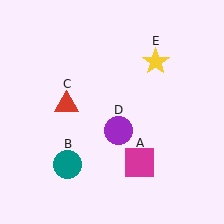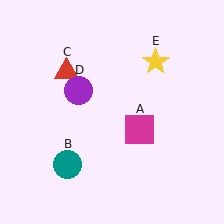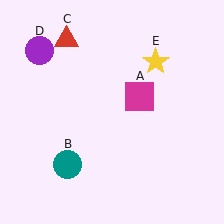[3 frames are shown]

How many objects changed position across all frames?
3 objects changed position: magenta square (object A), red triangle (object C), purple circle (object D).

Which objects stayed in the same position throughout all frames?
Teal circle (object B) and yellow star (object E) remained stationary.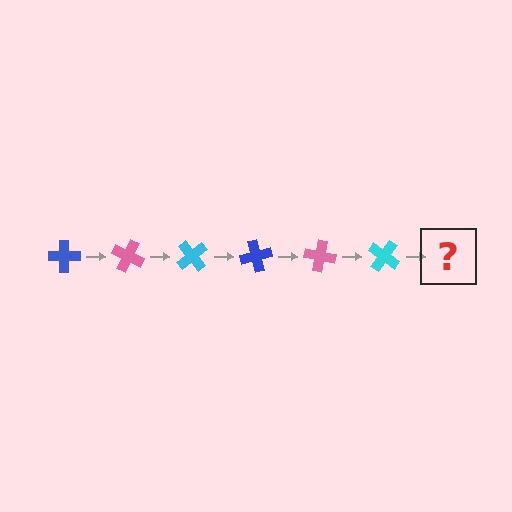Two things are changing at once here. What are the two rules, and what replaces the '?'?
The two rules are that it rotates 25 degrees each step and the color cycles through blue, pink, and cyan. The '?' should be a blue cross, rotated 150 degrees from the start.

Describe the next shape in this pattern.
It should be a blue cross, rotated 150 degrees from the start.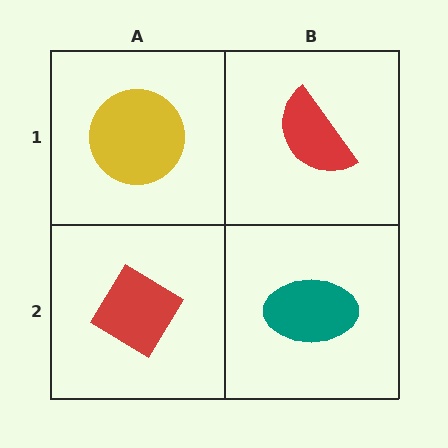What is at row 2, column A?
A red diamond.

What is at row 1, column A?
A yellow circle.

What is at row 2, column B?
A teal ellipse.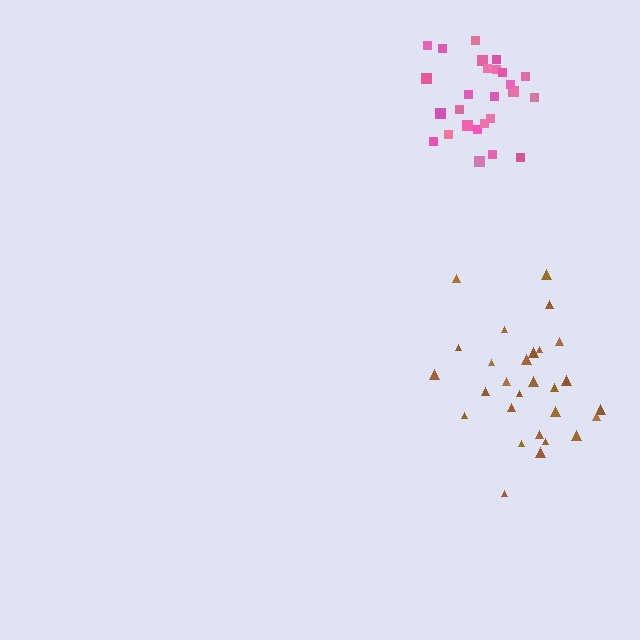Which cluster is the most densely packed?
Pink.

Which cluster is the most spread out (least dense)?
Brown.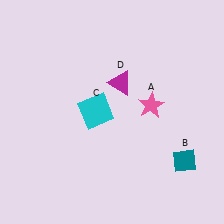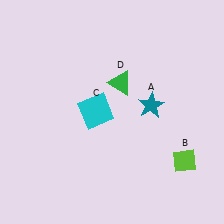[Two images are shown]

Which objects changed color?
A changed from pink to teal. B changed from teal to lime. D changed from magenta to green.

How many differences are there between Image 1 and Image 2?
There are 3 differences between the two images.